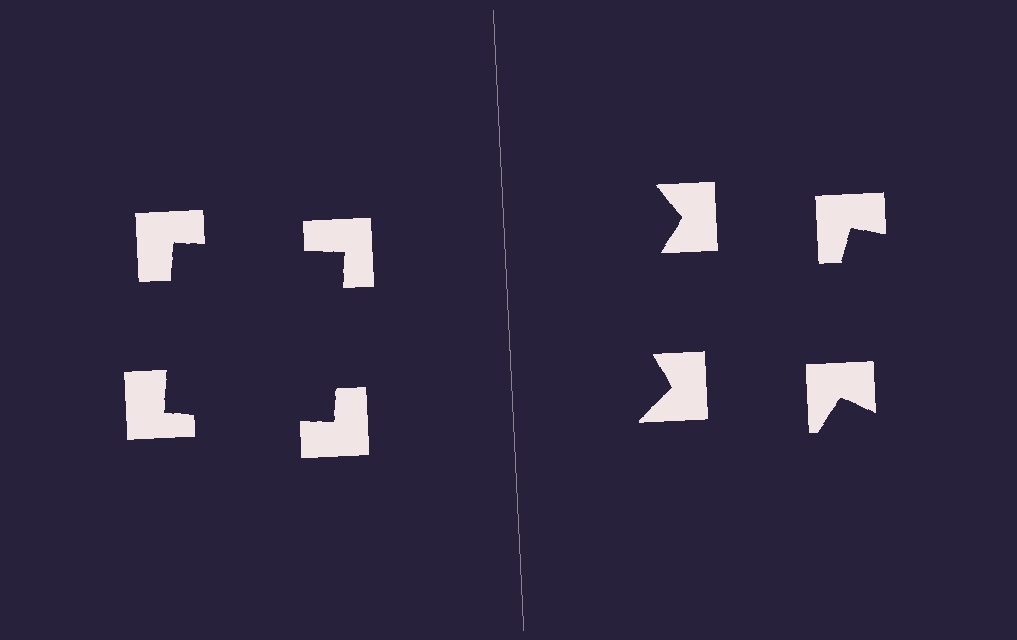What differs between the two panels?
The notched squares are positioned identically on both sides; only the wedge orientations differ. On the left they align to a square; on the right they are misaligned.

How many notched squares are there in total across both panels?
8 — 4 on each side.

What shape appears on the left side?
An illusory square.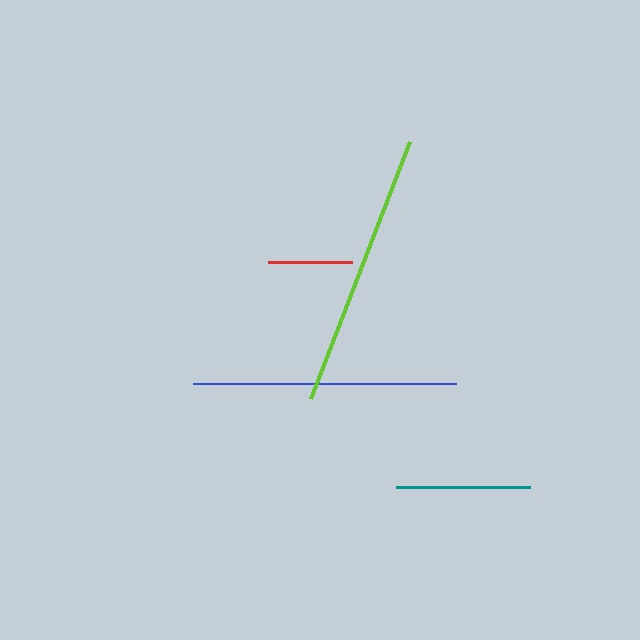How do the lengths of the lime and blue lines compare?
The lime and blue lines are approximately the same length.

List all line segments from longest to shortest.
From longest to shortest: lime, blue, teal, red.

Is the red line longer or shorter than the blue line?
The blue line is longer than the red line.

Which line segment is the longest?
The lime line is the longest at approximately 276 pixels.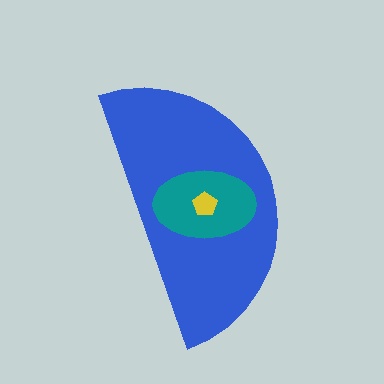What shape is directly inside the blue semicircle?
The teal ellipse.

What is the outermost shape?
The blue semicircle.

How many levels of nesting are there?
3.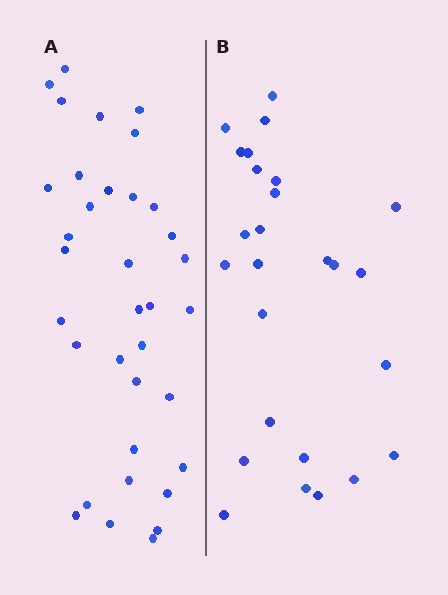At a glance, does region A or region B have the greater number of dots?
Region A (the left region) has more dots.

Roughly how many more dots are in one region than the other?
Region A has roughly 8 or so more dots than region B.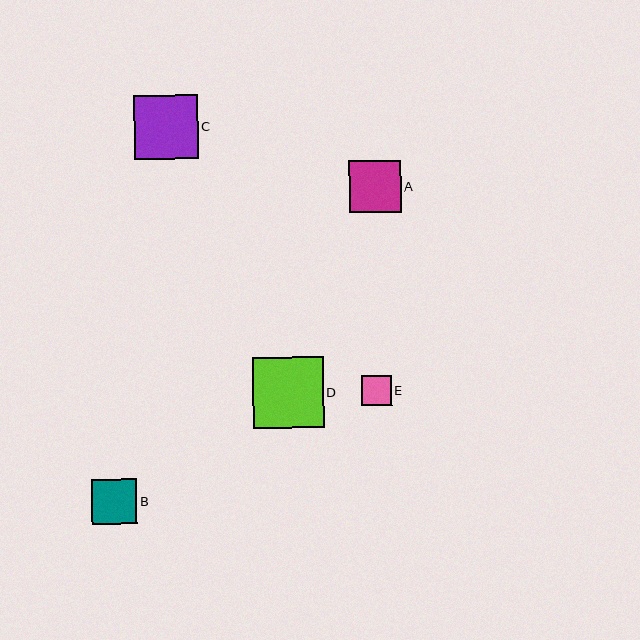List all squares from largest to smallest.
From largest to smallest: D, C, A, B, E.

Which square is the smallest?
Square E is the smallest with a size of approximately 30 pixels.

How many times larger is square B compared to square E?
Square B is approximately 1.5 times the size of square E.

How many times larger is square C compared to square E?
Square C is approximately 2.1 times the size of square E.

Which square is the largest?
Square D is the largest with a size of approximately 71 pixels.